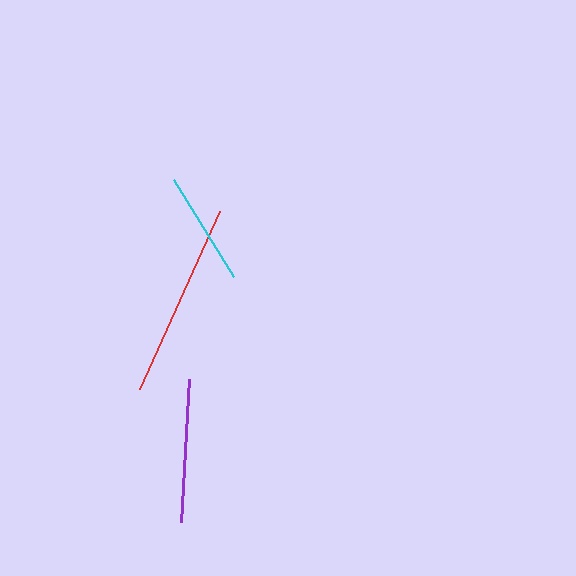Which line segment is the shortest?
The cyan line is the shortest at approximately 114 pixels.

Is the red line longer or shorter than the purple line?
The red line is longer than the purple line.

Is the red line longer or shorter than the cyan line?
The red line is longer than the cyan line.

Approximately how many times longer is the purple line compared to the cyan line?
The purple line is approximately 1.2 times the length of the cyan line.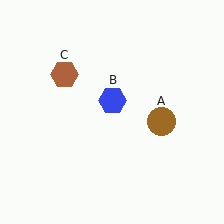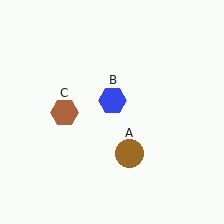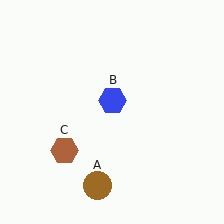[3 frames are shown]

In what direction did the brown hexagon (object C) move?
The brown hexagon (object C) moved down.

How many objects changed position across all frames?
2 objects changed position: brown circle (object A), brown hexagon (object C).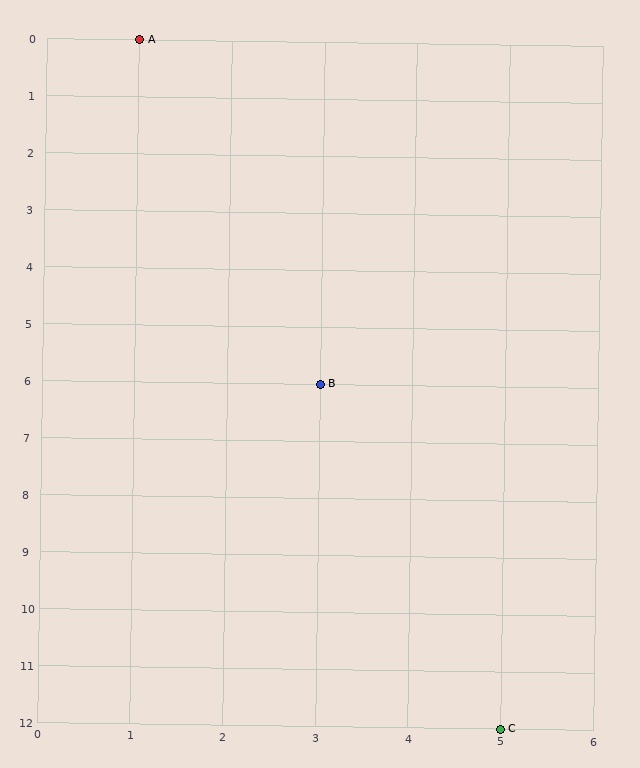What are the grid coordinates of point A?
Point A is at grid coordinates (1, 0).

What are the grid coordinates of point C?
Point C is at grid coordinates (5, 12).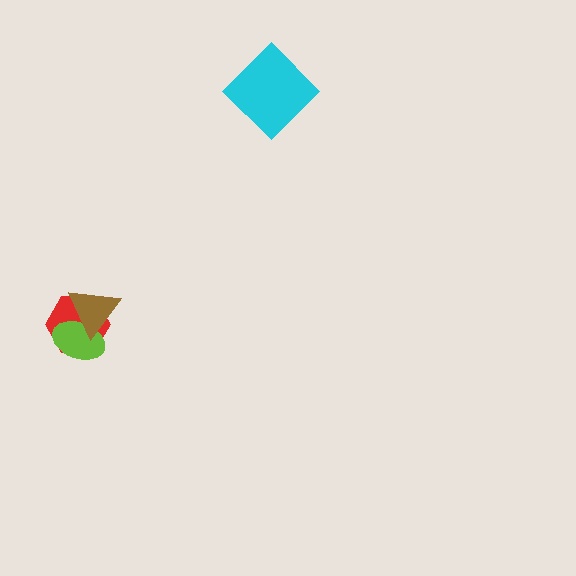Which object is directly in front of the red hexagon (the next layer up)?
The lime ellipse is directly in front of the red hexagon.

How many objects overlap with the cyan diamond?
0 objects overlap with the cyan diamond.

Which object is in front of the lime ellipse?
The brown triangle is in front of the lime ellipse.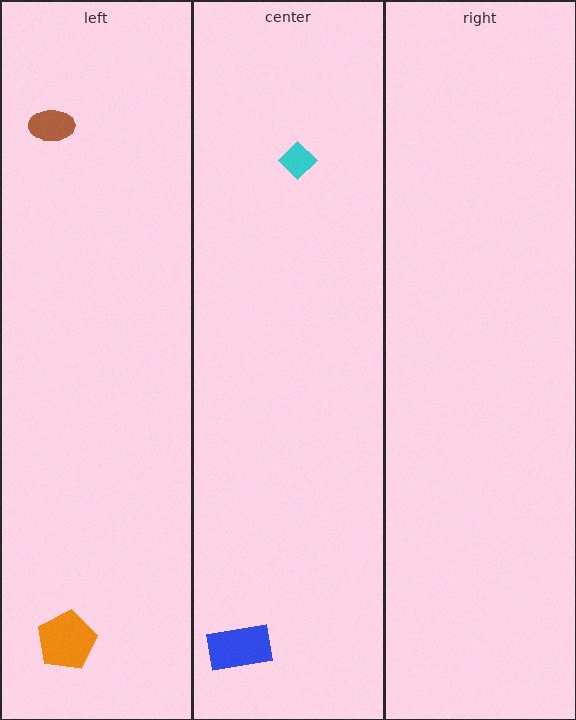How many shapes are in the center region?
2.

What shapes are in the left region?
The orange pentagon, the brown ellipse.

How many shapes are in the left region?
2.